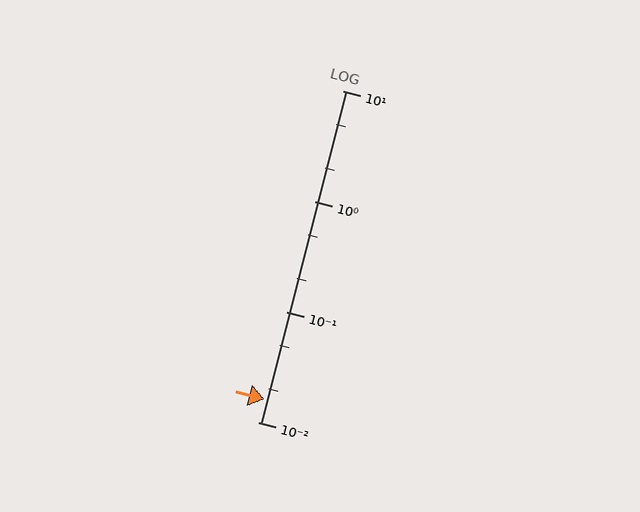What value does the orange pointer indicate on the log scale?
The pointer indicates approximately 0.016.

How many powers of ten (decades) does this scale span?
The scale spans 3 decades, from 0.01 to 10.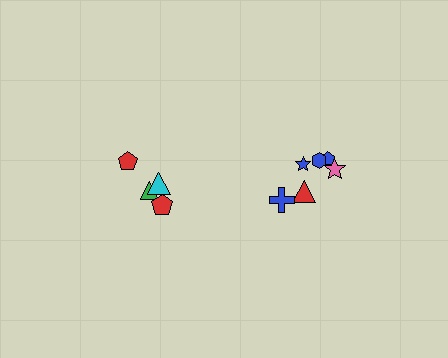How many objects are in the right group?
There are 6 objects.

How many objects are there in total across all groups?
There are 10 objects.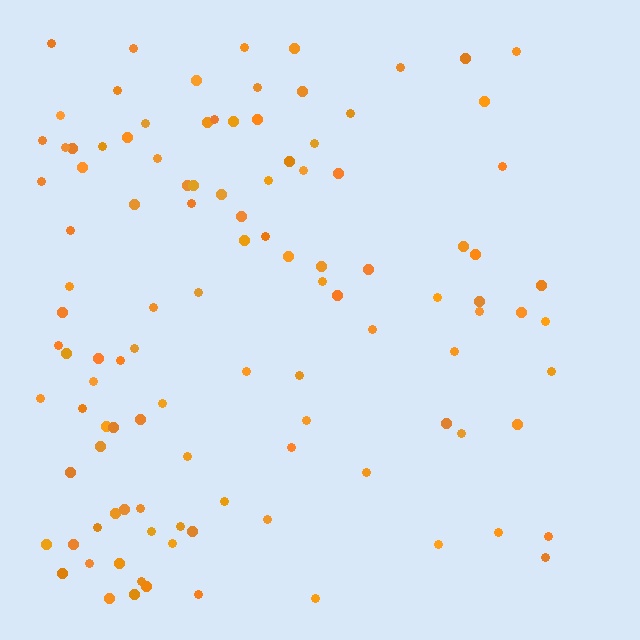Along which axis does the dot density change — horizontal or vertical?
Horizontal.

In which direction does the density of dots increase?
From right to left, with the left side densest.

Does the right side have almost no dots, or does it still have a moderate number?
Still a moderate number, just noticeably fewer than the left.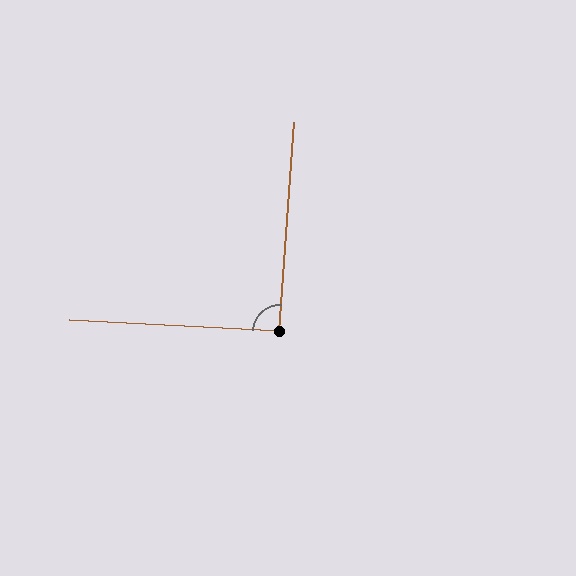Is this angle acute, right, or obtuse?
It is approximately a right angle.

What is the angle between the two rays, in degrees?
Approximately 91 degrees.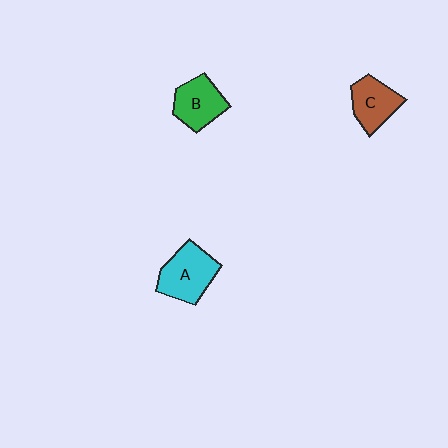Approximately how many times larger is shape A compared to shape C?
Approximately 1.3 times.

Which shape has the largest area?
Shape A (cyan).